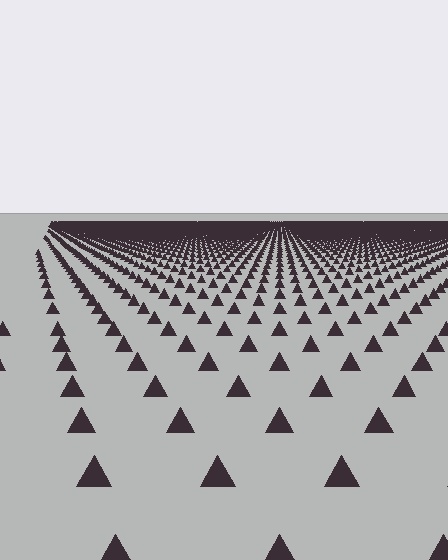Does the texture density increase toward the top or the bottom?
Density increases toward the top.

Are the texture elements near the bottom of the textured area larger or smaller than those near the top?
Larger. Near the bottom, elements are closer to the viewer and appear at a bigger on-screen size.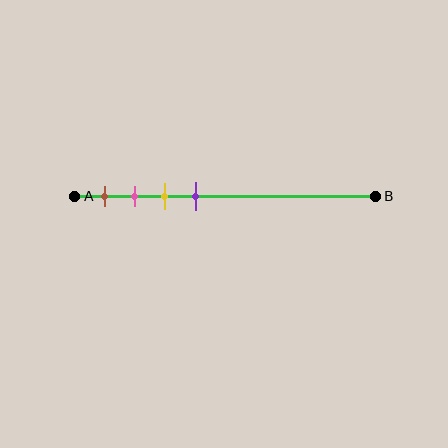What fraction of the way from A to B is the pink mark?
The pink mark is approximately 20% (0.2) of the way from A to B.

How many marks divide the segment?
There are 4 marks dividing the segment.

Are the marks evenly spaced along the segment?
Yes, the marks are approximately evenly spaced.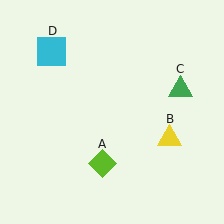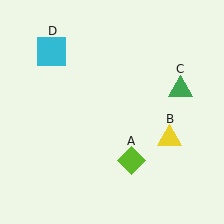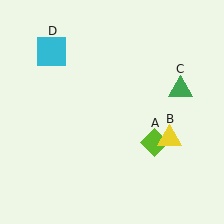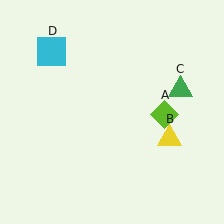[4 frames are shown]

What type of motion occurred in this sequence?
The lime diamond (object A) rotated counterclockwise around the center of the scene.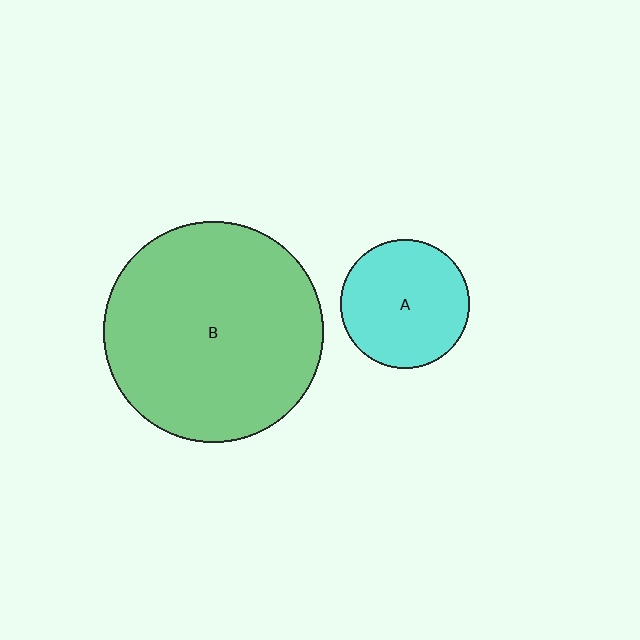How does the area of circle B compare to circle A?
Approximately 2.9 times.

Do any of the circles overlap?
No, none of the circles overlap.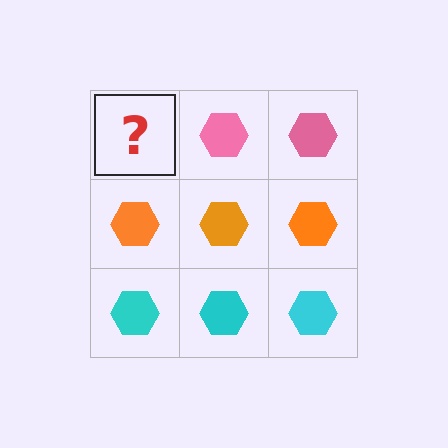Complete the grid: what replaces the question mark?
The question mark should be replaced with a pink hexagon.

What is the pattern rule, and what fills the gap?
The rule is that each row has a consistent color. The gap should be filled with a pink hexagon.